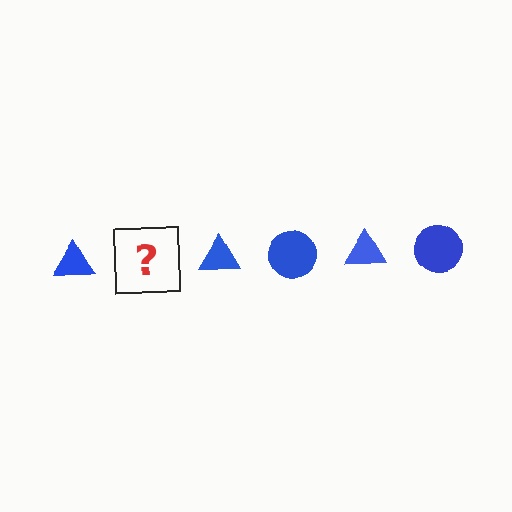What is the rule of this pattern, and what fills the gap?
The rule is that the pattern cycles through triangle, circle shapes in blue. The gap should be filled with a blue circle.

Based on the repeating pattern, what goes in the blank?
The blank should be a blue circle.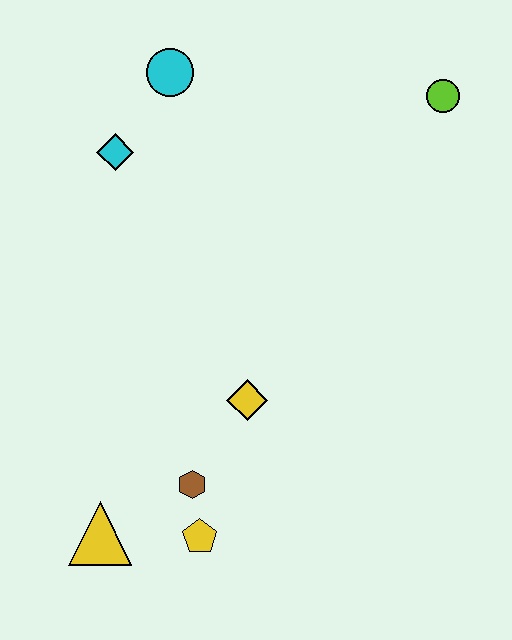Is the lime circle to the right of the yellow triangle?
Yes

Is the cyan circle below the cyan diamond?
No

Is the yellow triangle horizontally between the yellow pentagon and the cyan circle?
No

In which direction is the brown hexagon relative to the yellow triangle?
The brown hexagon is to the right of the yellow triangle.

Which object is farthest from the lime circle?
The yellow triangle is farthest from the lime circle.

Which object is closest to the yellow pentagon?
The brown hexagon is closest to the yellow pentagon.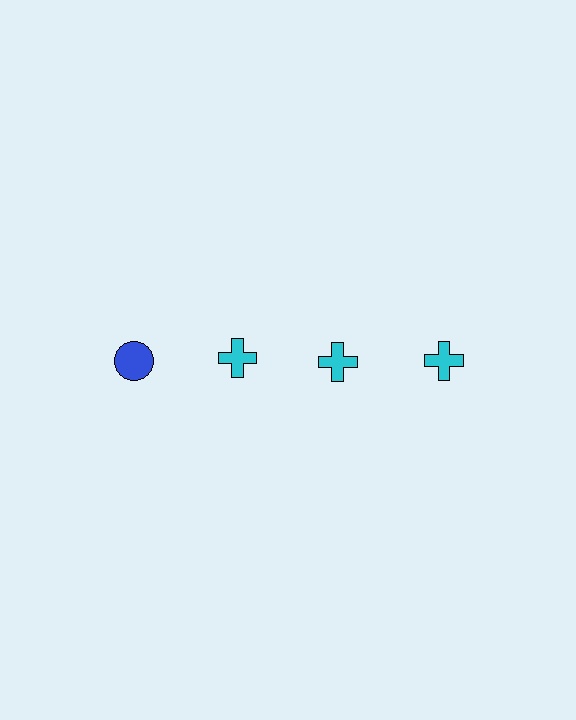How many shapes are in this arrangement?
There are 4 shapes arranged in a grid pattern.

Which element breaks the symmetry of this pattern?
The blue circle in the top row, leftmost column breaks the symmetry. All other shapes are cyan crosses.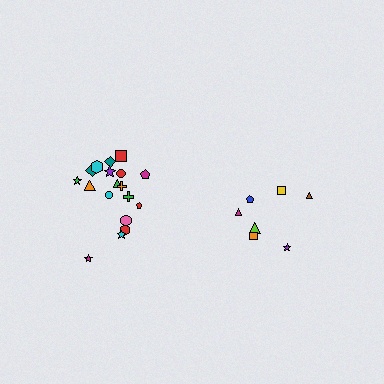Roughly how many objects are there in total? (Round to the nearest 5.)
Roughly 25 objects in total.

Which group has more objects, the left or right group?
The left group.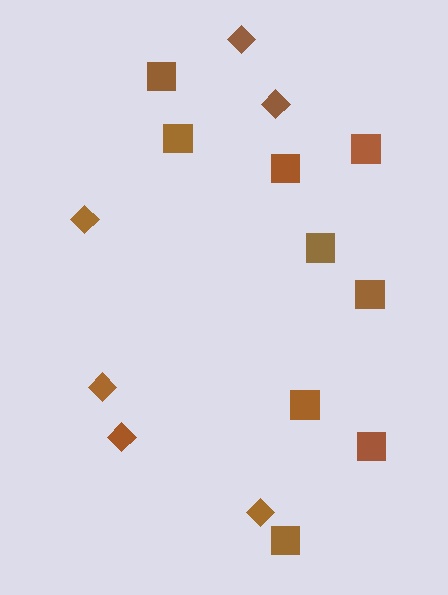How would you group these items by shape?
There are 2 groups: one group of squares (9) and one group of diamonds (6).